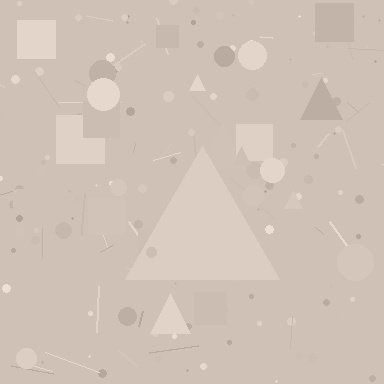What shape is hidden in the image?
A triangle is hidden in the image.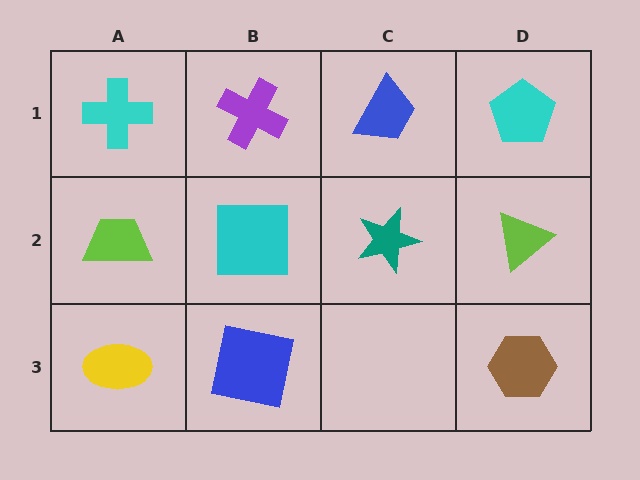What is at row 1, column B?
A purple cross.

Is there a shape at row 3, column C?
No, that cell is empty.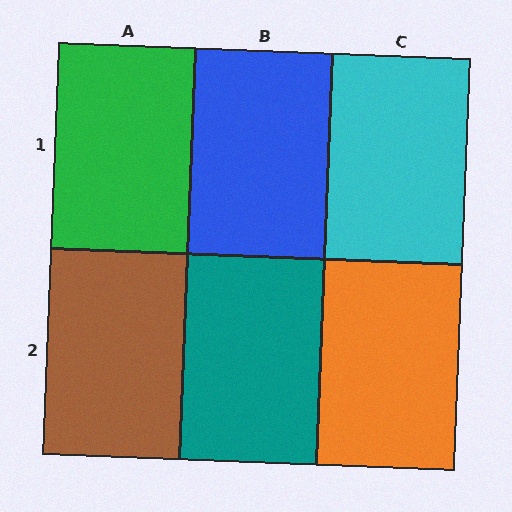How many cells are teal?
1 cell is teal.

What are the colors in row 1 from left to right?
Green, blue, cyan.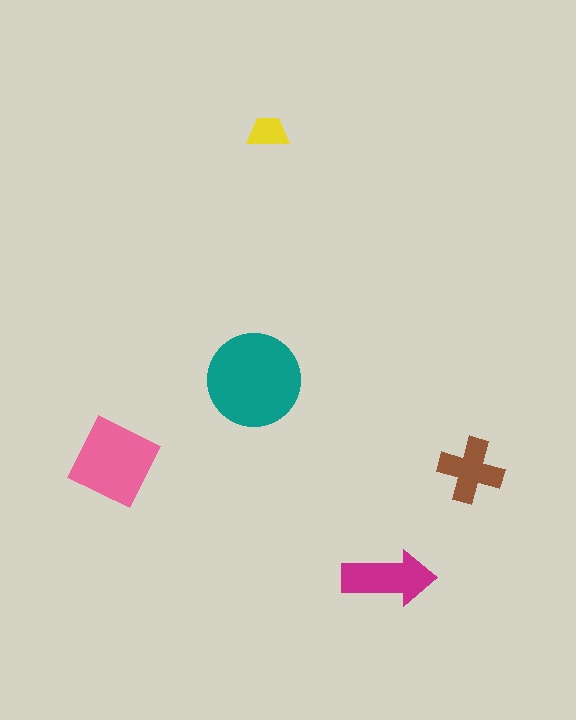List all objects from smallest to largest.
The yellow trapezoid, the brown cross, the magenta arrow, the pink diamond, the teal circle.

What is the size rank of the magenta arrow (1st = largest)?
3rd.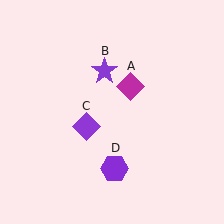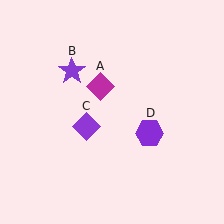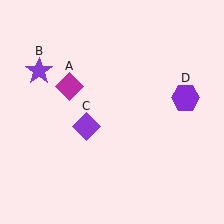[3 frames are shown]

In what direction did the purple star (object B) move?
The purple star (object B) moved left.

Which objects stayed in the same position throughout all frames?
Purple diamond (object C) remained stationary.